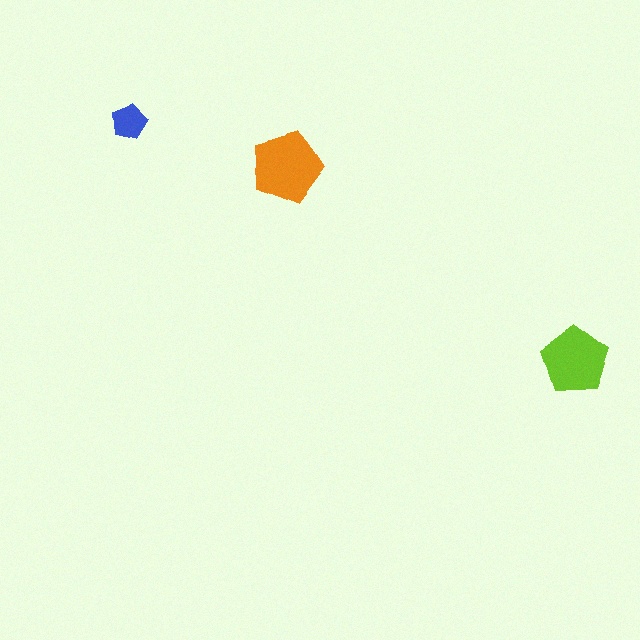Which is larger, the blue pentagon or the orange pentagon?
The orange one.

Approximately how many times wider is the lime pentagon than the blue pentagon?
About 2 times wider.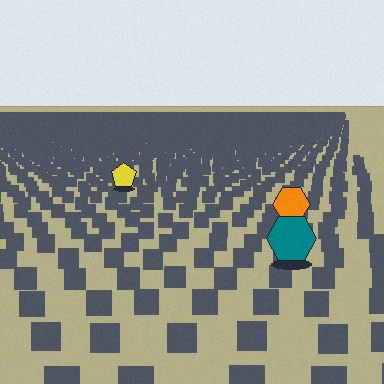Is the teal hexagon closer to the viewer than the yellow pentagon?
Yes. The teal hexagon is closer — you can tell from the texture gradient: the ground texture is coarser near it.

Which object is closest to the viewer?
The teal hexagon is closest. The texture marks near it are larger and more spread out.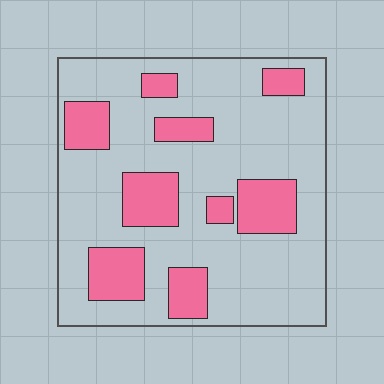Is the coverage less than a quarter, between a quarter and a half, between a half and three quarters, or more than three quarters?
Between a quarter and a half.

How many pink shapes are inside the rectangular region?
9.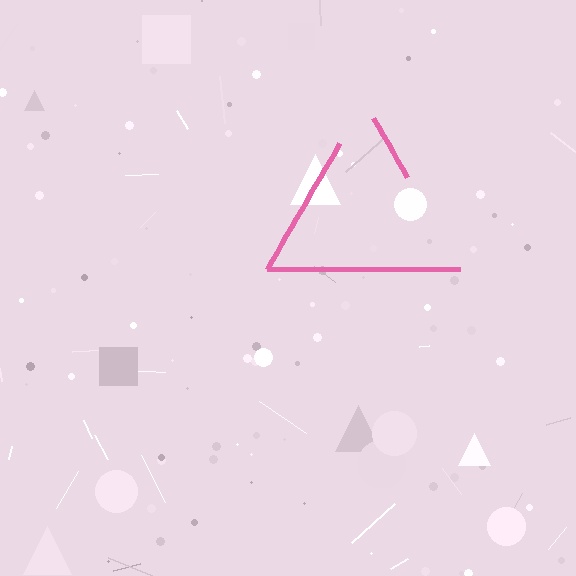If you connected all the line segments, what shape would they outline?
They would outline a triangle.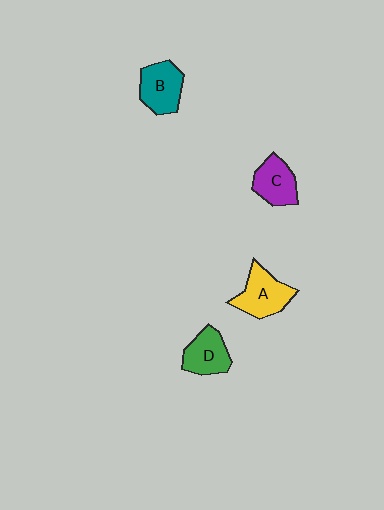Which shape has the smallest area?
Shape C (purple).